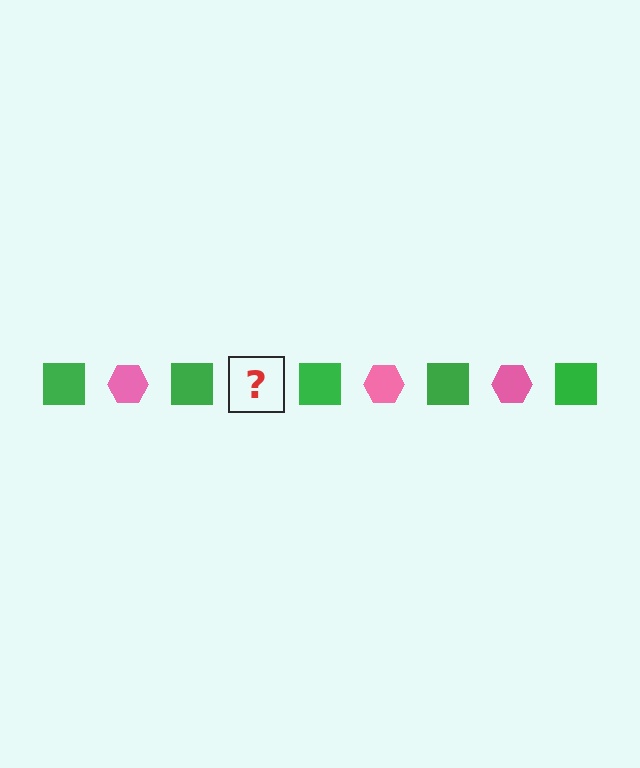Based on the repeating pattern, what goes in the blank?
The blank should be a pink hexagon.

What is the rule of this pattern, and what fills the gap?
The rule is that the pattern alternates between green square and pink hexagon. The gap should be filled with a pink hexagon.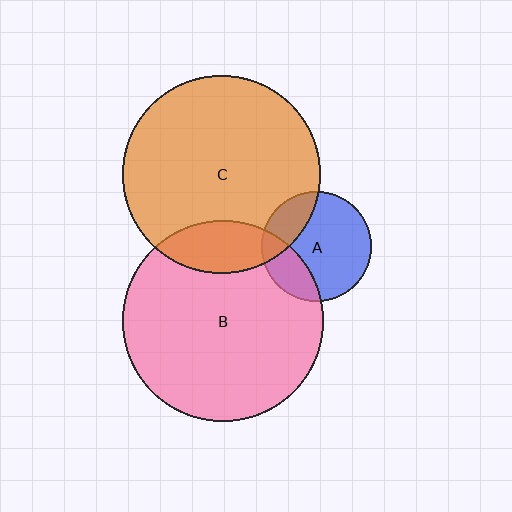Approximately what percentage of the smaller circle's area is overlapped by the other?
Approximately 25%.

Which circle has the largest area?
Circle B (pink).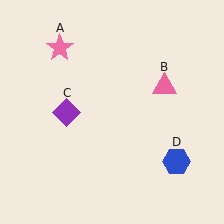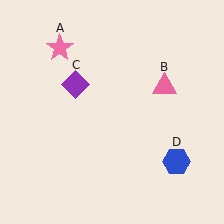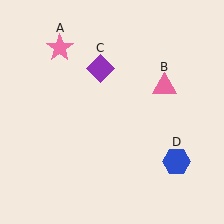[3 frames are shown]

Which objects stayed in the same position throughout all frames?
Pink star (object A) and pink triangle (object B) and blue hexagon (object D) remained stationary.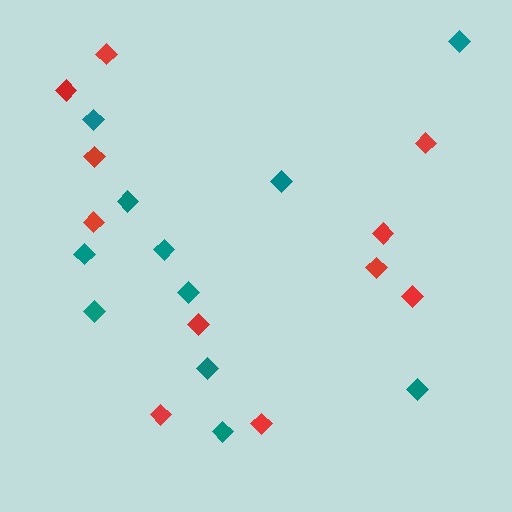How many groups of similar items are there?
There are 2 groups: one group of red diamonds (11) and one group of teal diamonds (11).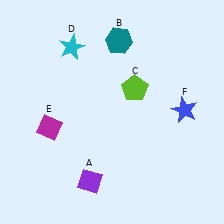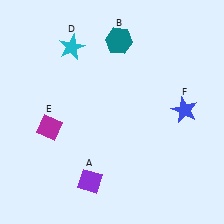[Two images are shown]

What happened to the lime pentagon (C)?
The lime pentagon (C) was removed in Image 2. It was in the top-right area of Image 1.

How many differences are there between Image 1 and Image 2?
There is 1 difference between the two images.